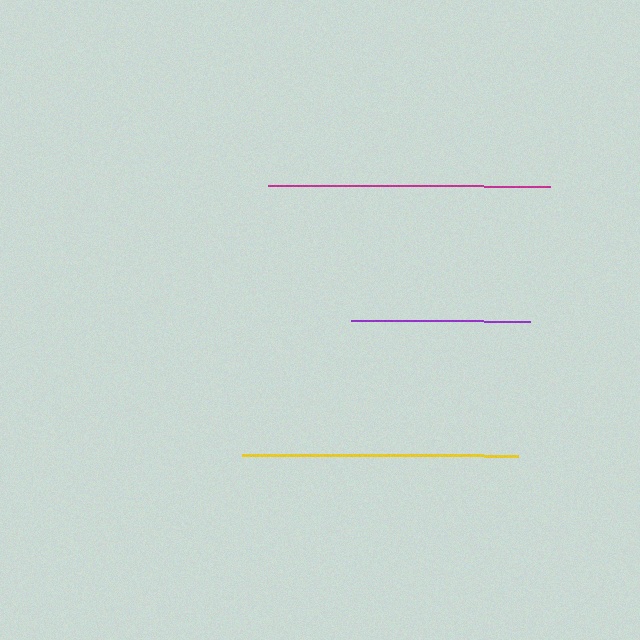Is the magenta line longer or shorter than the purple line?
The magenta line is longer than the purple line.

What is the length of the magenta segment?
The magenta segment is approximately 282 pixels long.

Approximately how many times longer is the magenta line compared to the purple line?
The magenta line is approximately 1.6 times the length of the purple line.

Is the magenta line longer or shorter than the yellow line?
The magenta line is longer than the yellow line.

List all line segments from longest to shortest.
From longest to shortest: magenta, yellow, purple.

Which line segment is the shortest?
The purple line is the shortest at approximately 180 pixels.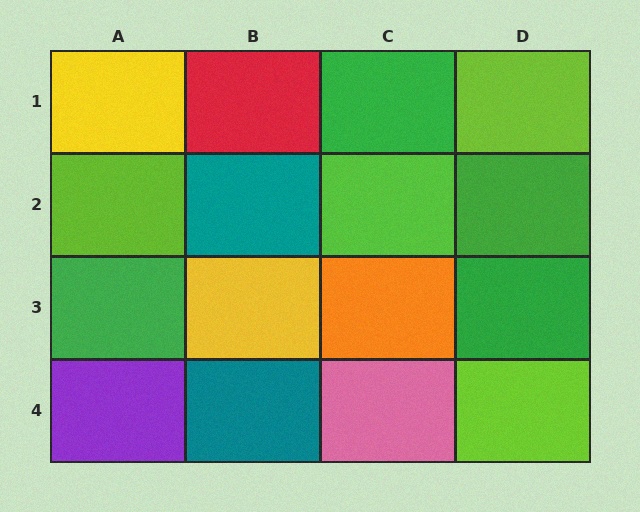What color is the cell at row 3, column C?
Orange.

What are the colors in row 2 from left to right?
Lime, teal, lime, green.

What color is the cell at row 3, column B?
Yellow.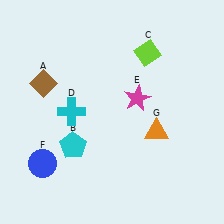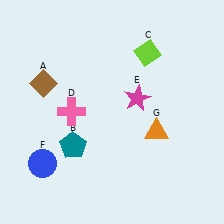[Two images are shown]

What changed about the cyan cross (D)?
In Image 1, D is cyan. In Image 2, it changed to pink.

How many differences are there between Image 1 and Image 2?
There are 2 differences between the two images.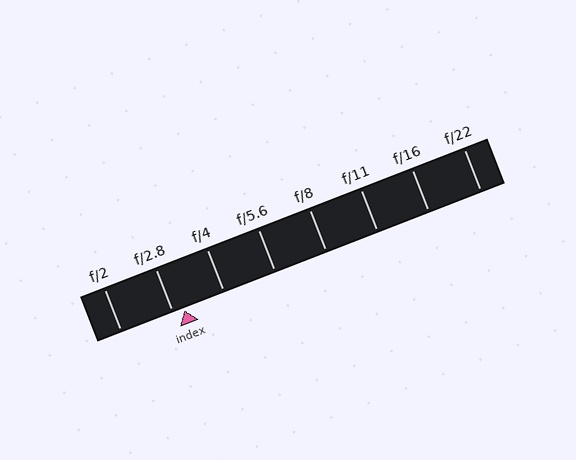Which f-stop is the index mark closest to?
The index mark is closest to f/2.8.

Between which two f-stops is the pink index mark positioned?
The index mark is between f/2.8 and f/4.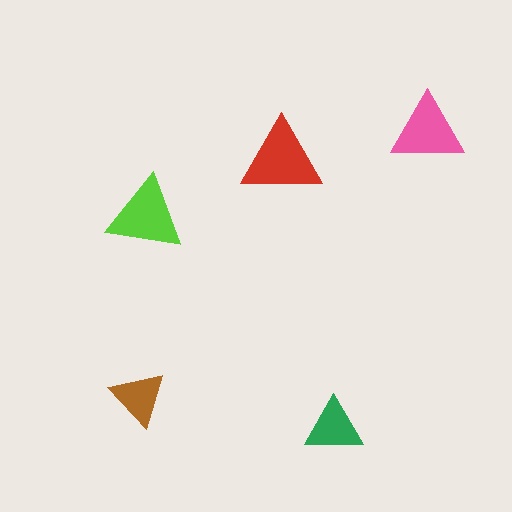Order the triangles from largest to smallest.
the red one, the lime one, the pink one, the green one, the brown one.